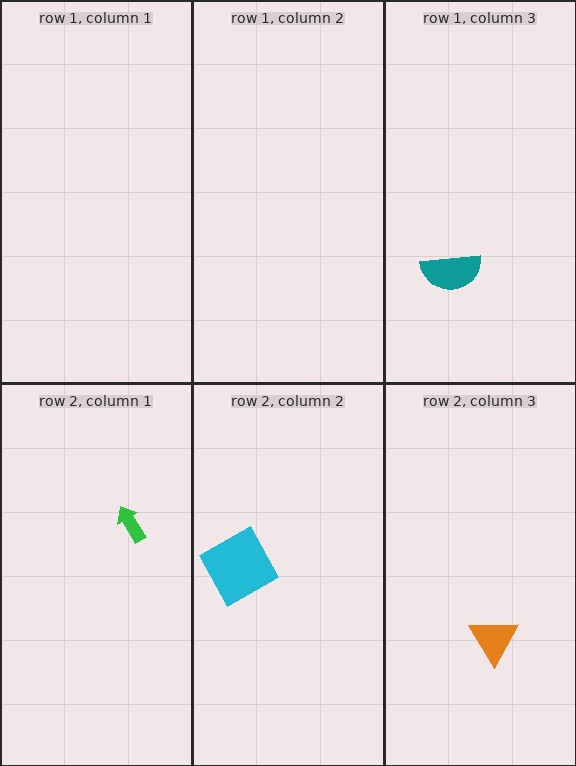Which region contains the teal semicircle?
The row 1, column 3 region.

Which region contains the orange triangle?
The row 2, column 3 region.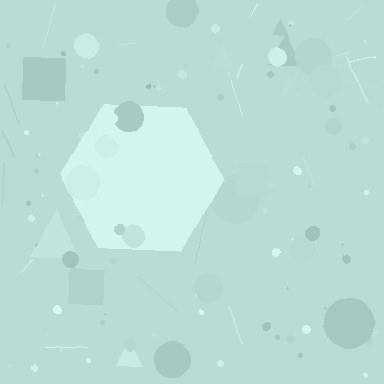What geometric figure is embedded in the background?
A hexagon is embedded in the background.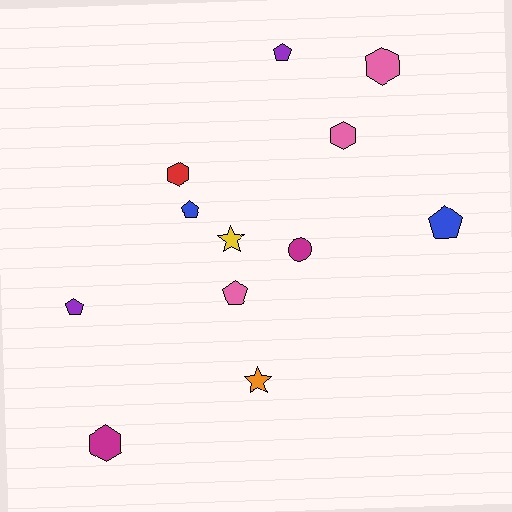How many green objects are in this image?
There are no green objects.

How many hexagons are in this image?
There are 4 hexagons.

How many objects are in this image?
There are 12 objects.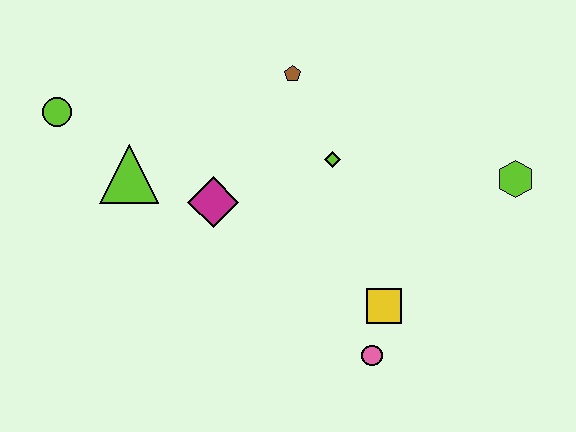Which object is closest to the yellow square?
The pink circle is closest to the yellow square.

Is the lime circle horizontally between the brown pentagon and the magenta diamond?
No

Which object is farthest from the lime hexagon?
The lime circle is farthest from the lime hexagon.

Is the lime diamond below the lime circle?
Yes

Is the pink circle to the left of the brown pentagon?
No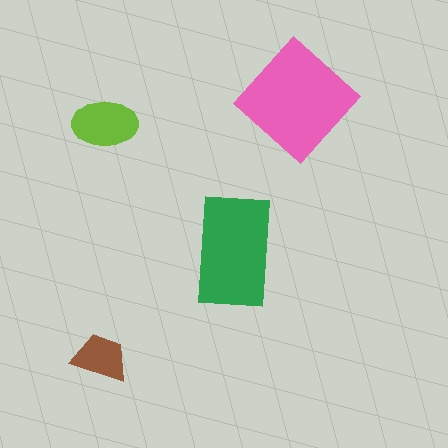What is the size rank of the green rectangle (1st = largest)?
2nd.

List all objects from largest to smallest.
The pink diamond, the green rectangle, the lime ellipse, the brown trapezoid.